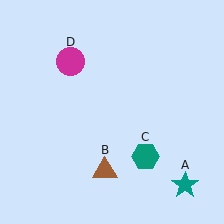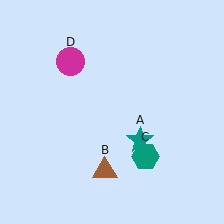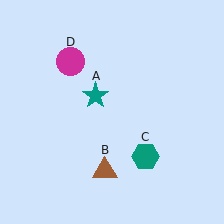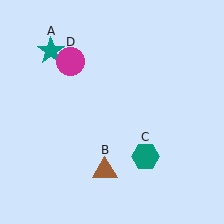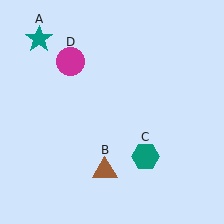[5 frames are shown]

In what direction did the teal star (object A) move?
The teal star (object A) moved up and to the left.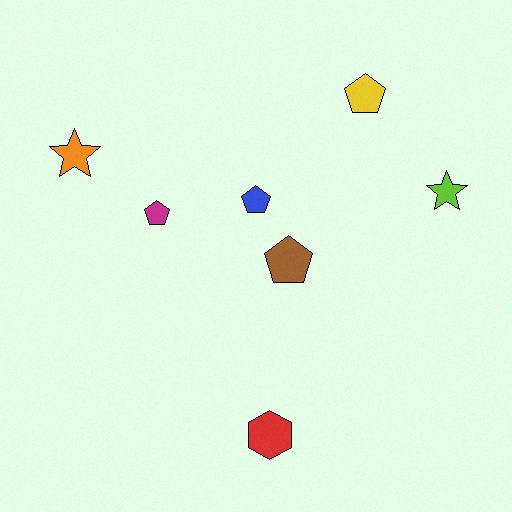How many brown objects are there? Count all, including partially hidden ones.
There is 1 brown object.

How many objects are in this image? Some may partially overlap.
There are 7 objects.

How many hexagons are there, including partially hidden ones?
There is 1 hexagon.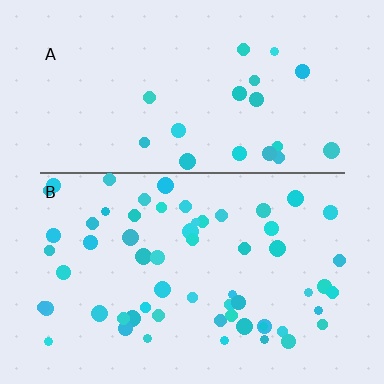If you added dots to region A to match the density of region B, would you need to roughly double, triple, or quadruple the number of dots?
Approximately triple.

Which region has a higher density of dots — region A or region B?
B (the bottom).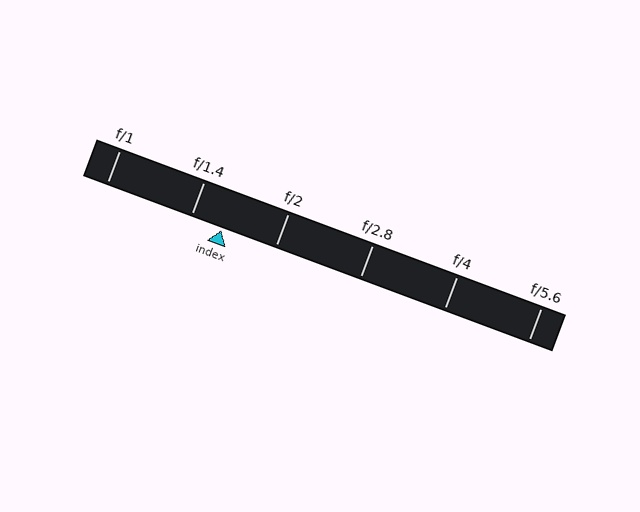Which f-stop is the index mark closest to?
The index mark is closest to f/1.4.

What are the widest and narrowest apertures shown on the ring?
The widest aperture shown is f/1 and the narrowest is f/5.6.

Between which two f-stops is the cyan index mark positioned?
The index mark is between f/1.4 and f/2.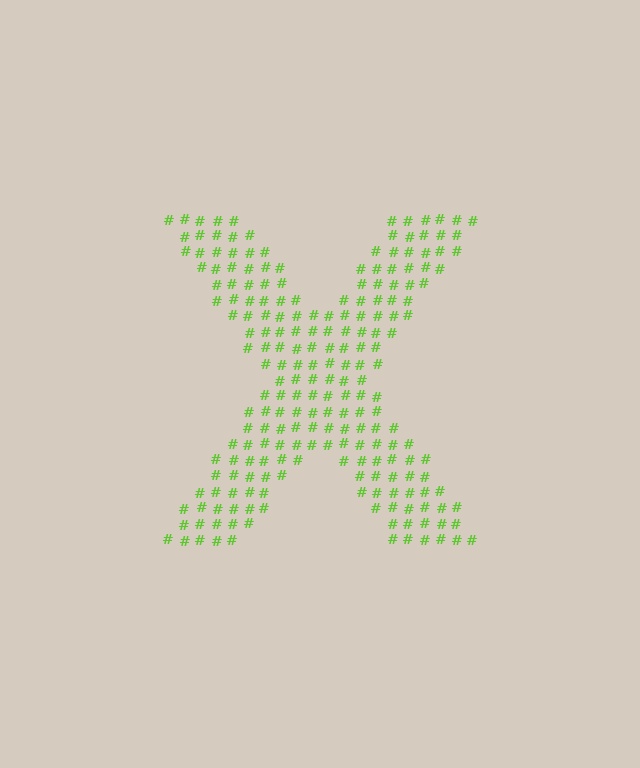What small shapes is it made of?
It is made of small hash symbols.